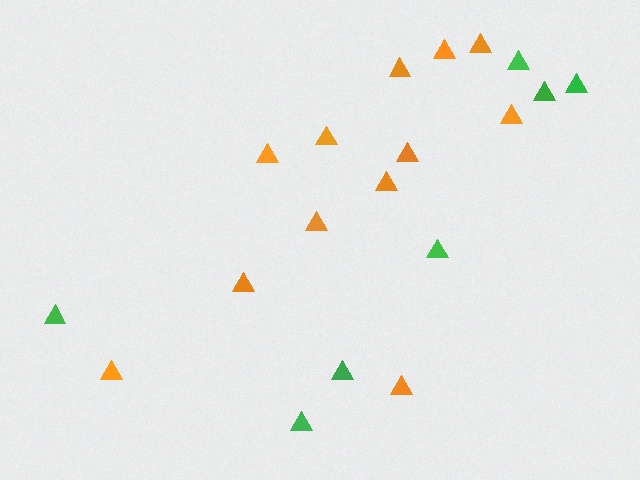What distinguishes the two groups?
There are 2 groups: one group of green triangles (7) and one group of orange triangles (12).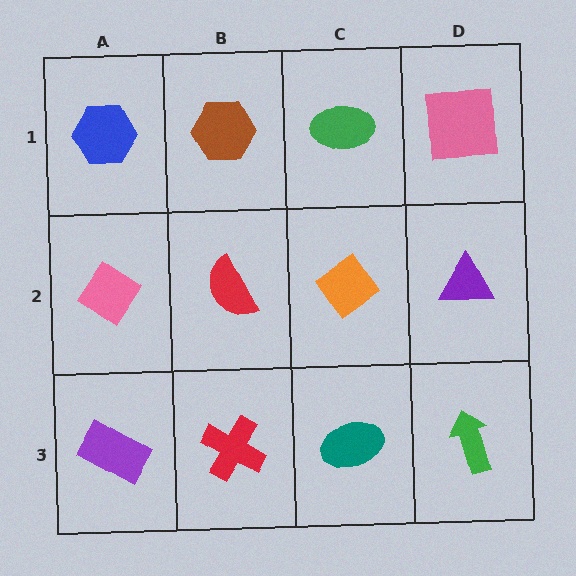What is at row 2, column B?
A red semicircle.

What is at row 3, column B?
A red cross.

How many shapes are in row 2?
4 shapes.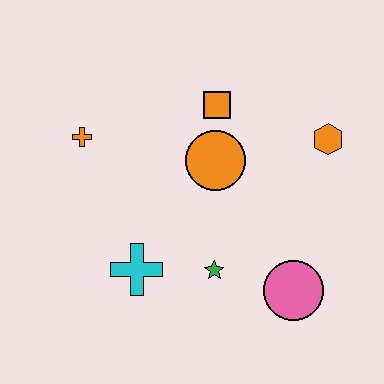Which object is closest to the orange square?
The orange circle is closest to the orange square.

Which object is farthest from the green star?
The orange cross is farthest from the green star.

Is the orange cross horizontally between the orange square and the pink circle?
No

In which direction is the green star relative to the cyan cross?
The green star is to the right of the cyan cross.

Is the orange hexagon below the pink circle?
No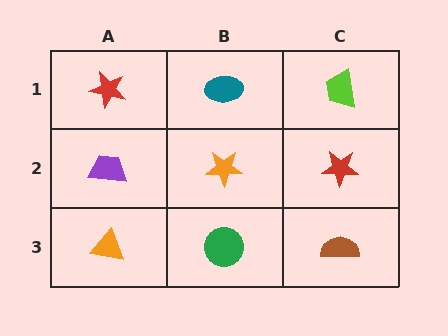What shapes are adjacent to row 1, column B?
An orange star (row 2, column B), a red star (row 1, column A), a lime trapezoid (row 1, column C).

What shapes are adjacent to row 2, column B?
A teal ellipse (row 1, column B), a green circle (row 3, column B), a purple trapezoid (row 2, column A), a red star (row 2, column C).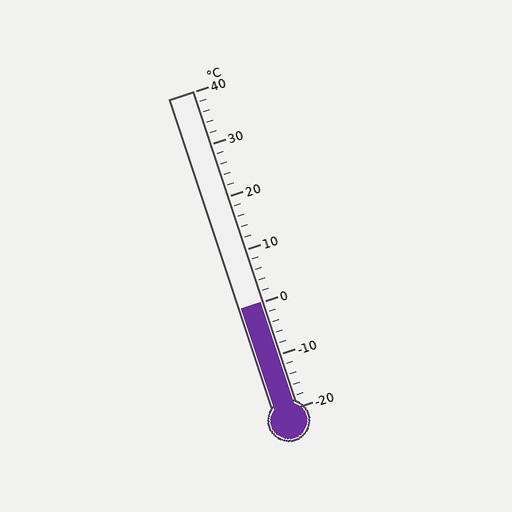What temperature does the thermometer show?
The thermometer shows approximately 0°C.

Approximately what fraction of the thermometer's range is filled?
The thermometer is filled to approximately 35% of its range.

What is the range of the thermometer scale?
The thermometer scale ranges from -20°C to 40°C.